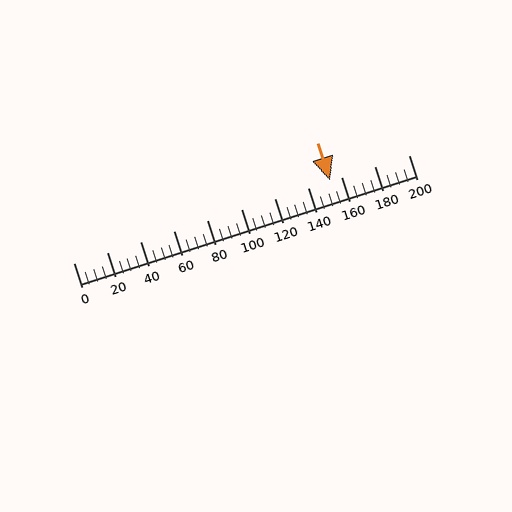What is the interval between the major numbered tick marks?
The major tick marks are spaced 20 units apart.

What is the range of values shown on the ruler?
The ruler shows values from 0 to 200.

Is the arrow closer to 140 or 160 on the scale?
The arrow is closer to 160.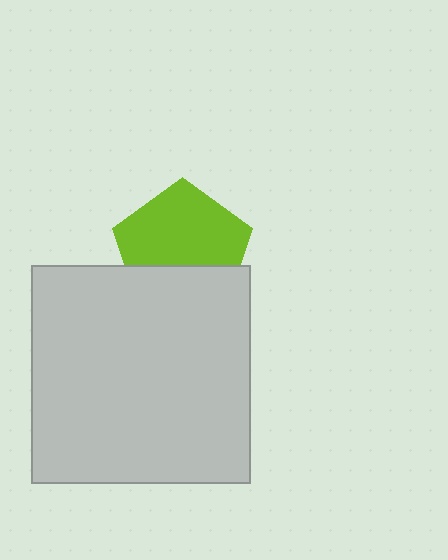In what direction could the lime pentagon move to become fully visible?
The lime pentagon could move up. That would shift it out from behind the light gray square entirely.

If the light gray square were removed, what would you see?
You would see the complete lime pentagon.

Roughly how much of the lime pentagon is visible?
About half of it is visible (roughly 64%).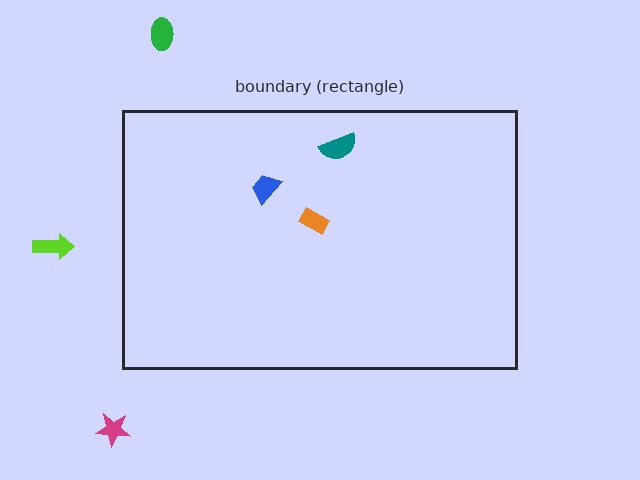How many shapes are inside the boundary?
3 inside, 3 outside.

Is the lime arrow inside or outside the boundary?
Outside.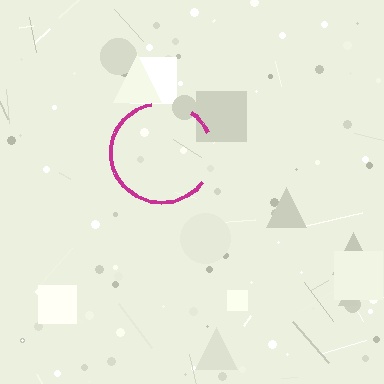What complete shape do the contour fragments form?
The contour fragments form a circle.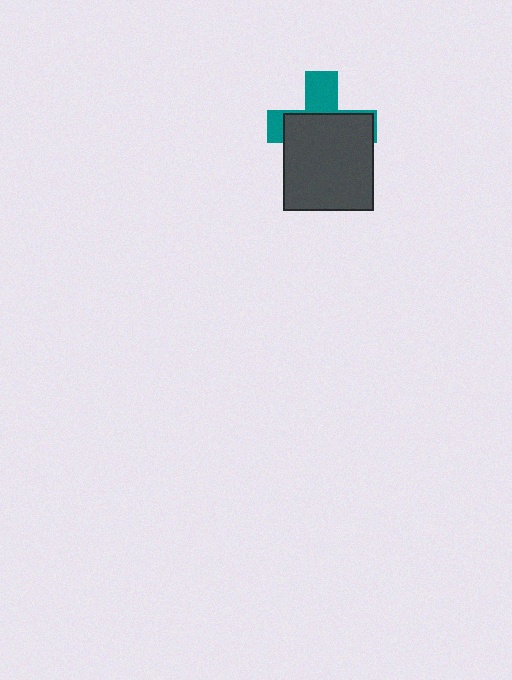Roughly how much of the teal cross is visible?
A small part of it is visible (roughly 37%).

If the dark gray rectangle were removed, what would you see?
You would see the complete teal cross.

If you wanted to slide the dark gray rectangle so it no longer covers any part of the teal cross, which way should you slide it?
Slide it down — that is the most direct way to separate the two shapes.